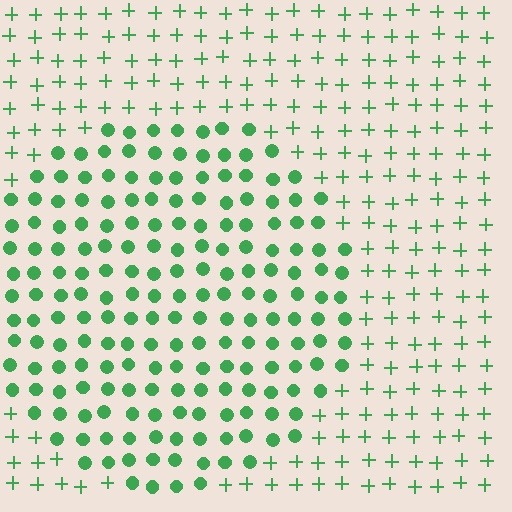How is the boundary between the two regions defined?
The boundary is defined by a change in element shape: circles inside vs. plus signs outside. All elements share the same color and spacing.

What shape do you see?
I see a circle.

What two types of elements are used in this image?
The image uses circles inside the circle region and plus signs outside it.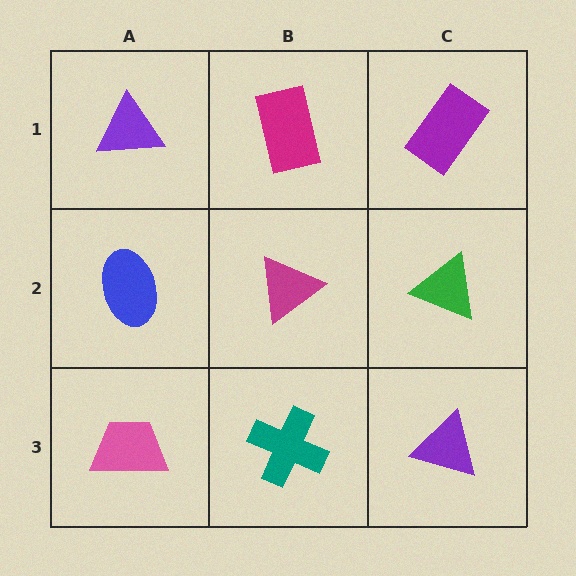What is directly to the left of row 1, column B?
A purple triangle.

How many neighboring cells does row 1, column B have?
3.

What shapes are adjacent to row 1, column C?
A green triangle (row 2, column C), a magenta rectangle (row 1, column B).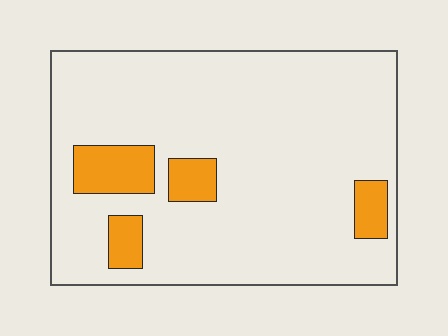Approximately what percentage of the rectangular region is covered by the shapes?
Approximately 10%.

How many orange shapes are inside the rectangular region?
4.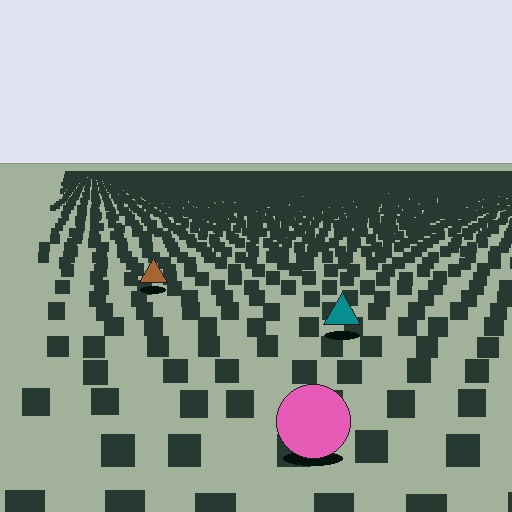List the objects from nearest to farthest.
From nearest to farthest: the pink circle, the teal triangle, the brown triangle.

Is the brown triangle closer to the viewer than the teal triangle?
No. The teal triangle is closer — you can tell from the texture gradient: the ground texture is coarser near it.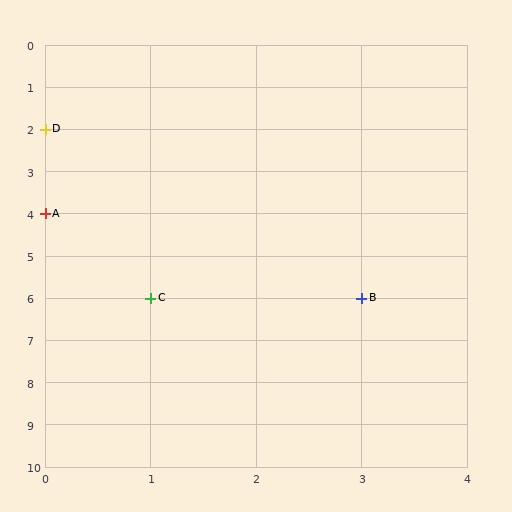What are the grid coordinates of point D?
Point D is at grid coordinates (0, 2).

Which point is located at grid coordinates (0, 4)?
Point A is at (0, 4).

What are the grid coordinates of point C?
Point C is at grid coordinates (1, 6).